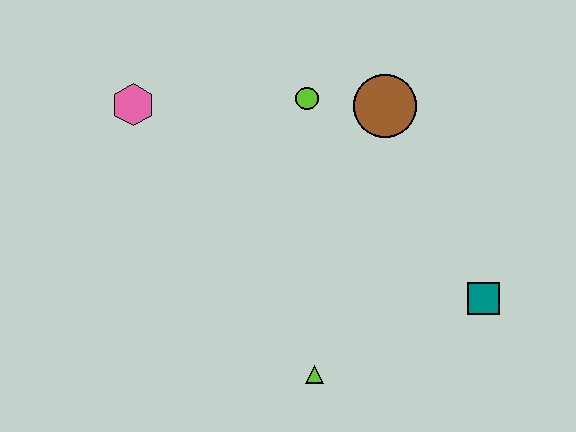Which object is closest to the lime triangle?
The teal square is closest to the lime triangle.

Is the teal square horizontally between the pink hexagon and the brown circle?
No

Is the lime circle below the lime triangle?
No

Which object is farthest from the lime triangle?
The pink hexagon is farthest from the lime triangle.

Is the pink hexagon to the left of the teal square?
Yes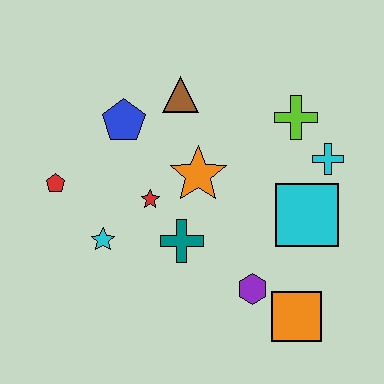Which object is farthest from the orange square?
The red pentagon is farthest from the orange square.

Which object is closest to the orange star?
The red star is closest to the orange star.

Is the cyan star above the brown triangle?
No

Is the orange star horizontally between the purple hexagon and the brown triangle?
Yes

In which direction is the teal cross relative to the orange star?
The teal cross is below the orange star.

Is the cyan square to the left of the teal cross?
No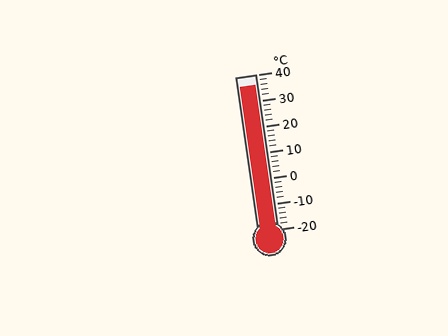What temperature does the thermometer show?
The thermometer shows approximately 36°C.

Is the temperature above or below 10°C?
The temperature is above 10°C.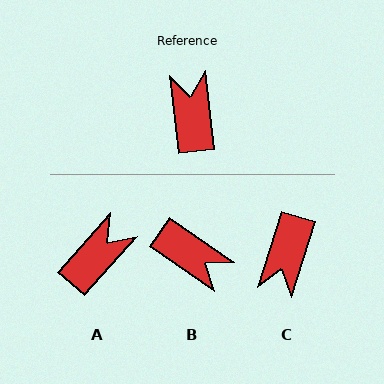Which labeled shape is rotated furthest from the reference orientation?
C, about 156 degrees away.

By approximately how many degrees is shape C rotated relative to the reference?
Approximately 156 degrees counter-clockwise.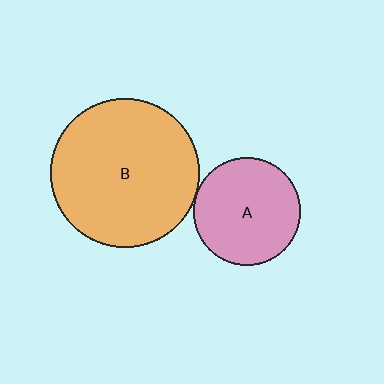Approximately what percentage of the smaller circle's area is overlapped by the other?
Approximately 5%.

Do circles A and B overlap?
Yes.